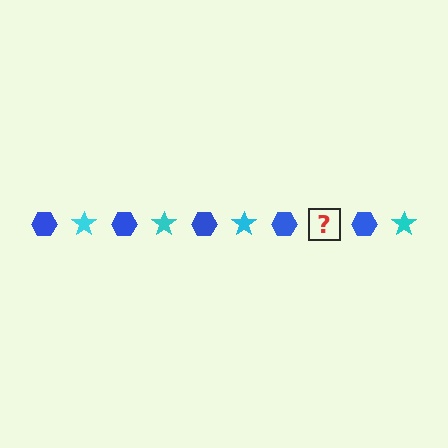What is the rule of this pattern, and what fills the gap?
The rule is that the pattern alternates between blue hexagon and cyan star. The gap should be filled with a cyan star.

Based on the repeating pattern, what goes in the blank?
The blank should be a cyan star.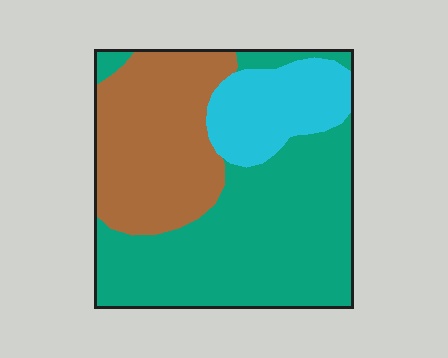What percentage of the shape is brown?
Brown takes up about one third (1/3) of the shape.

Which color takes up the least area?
Cyan, at roughly 15%.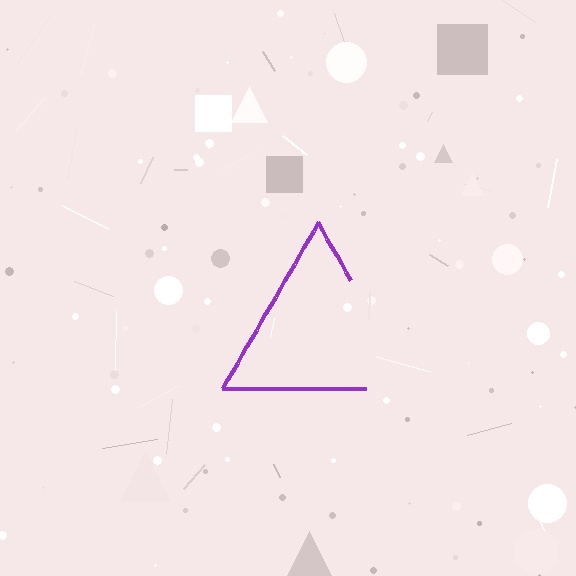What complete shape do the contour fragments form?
The contour fragments form a triangle.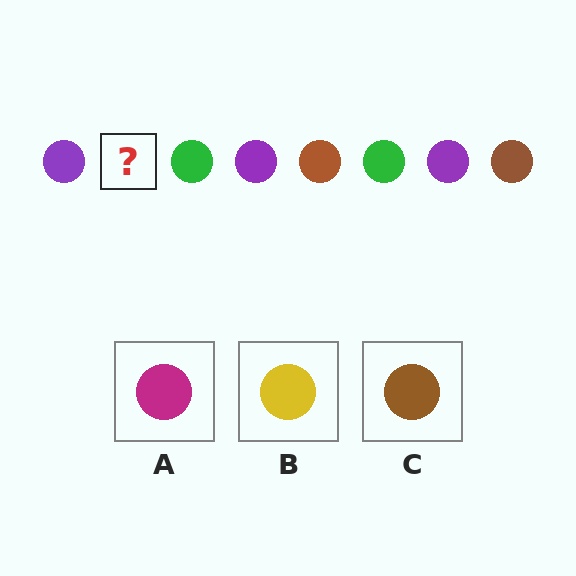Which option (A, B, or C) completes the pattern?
C.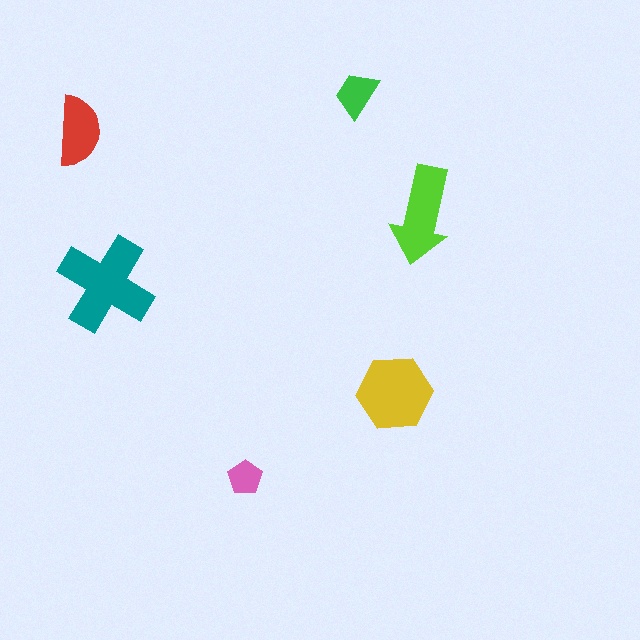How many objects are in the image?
There are 6 objects in the image.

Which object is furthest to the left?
The red semicircle is leftmost.